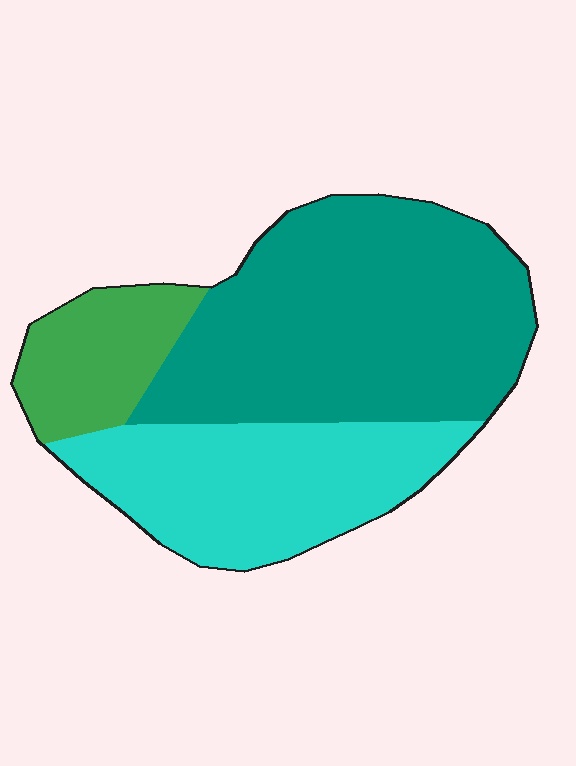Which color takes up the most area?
Teal, at roughly 55%.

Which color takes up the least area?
Green, at roughly 15%.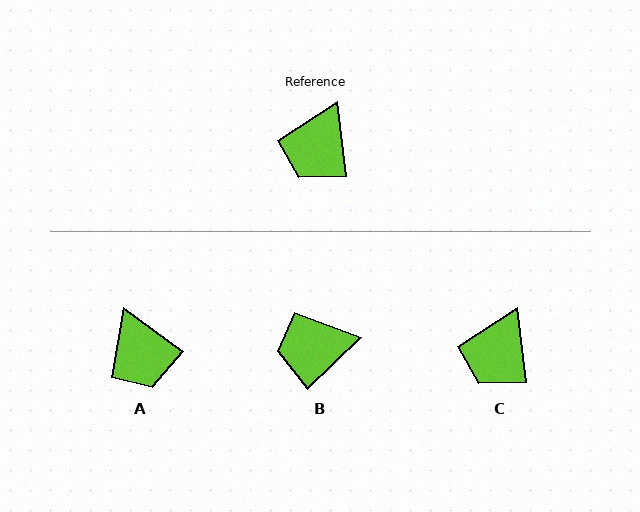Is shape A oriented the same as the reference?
No, it is off by about 48 degrees.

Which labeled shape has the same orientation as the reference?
C.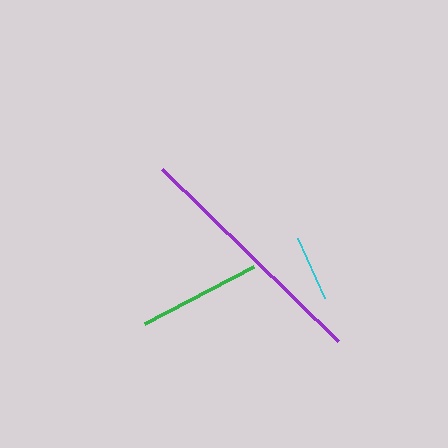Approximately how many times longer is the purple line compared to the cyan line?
The purple line is approximately 3.7 times the length of the cyan line.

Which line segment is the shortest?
The cyan line is the shortest at approximately 66 pixels.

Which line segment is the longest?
The purple line is the longest at approximately 246 pixels.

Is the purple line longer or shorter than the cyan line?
The purple line is longer than the cyan line.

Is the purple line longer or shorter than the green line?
The purple line is longer than the green line.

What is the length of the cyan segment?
The cyan segment is approximately 66 pixels long.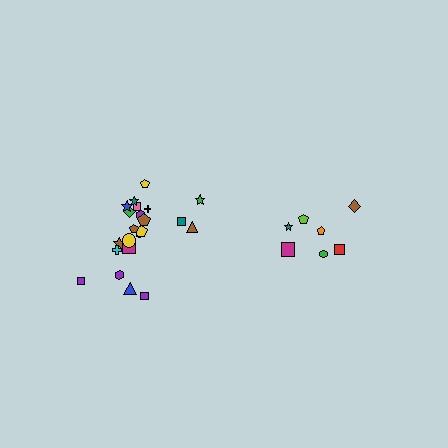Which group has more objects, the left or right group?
The left group.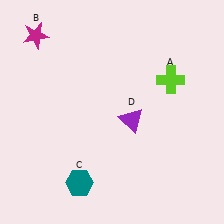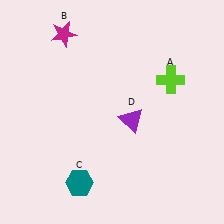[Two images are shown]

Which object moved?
The magenta star (B) moved right.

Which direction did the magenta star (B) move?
The magenta star (B) moved right.